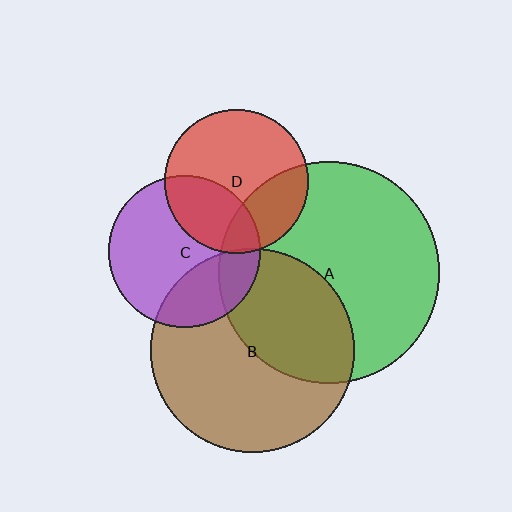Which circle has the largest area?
Circle A (green).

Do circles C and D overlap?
Yes.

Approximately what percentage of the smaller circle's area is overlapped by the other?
Approximately 30%.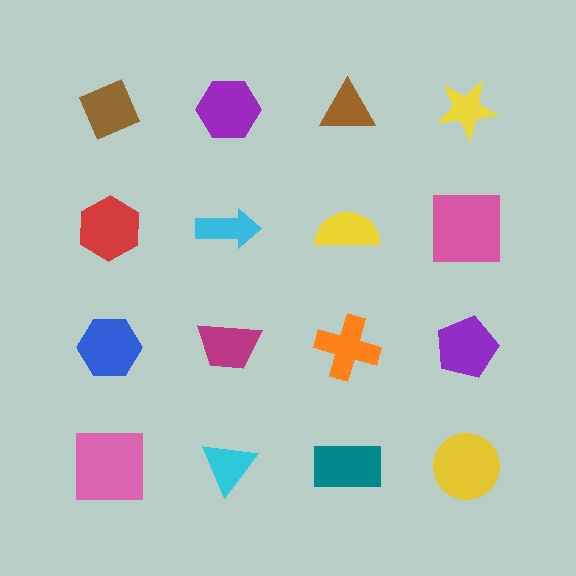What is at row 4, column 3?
A teal rectangle.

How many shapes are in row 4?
4 shapes.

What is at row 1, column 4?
A yellow star.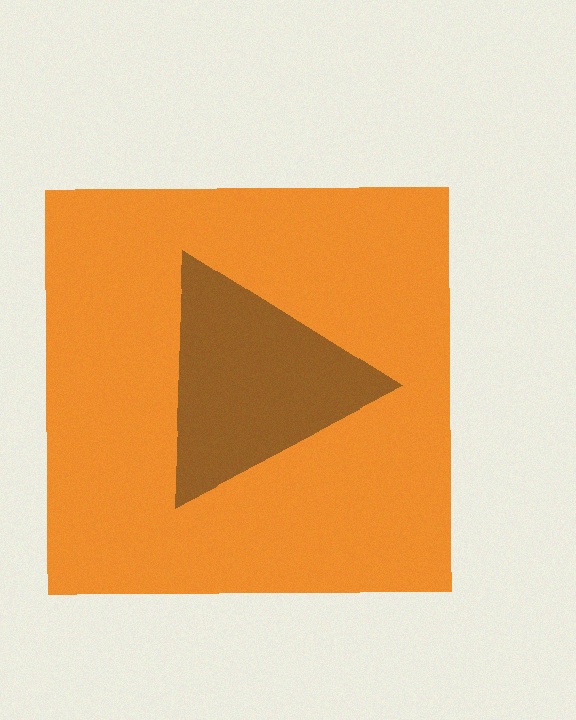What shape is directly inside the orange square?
The brown triangle.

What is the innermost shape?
The brown triangle.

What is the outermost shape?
The orange square.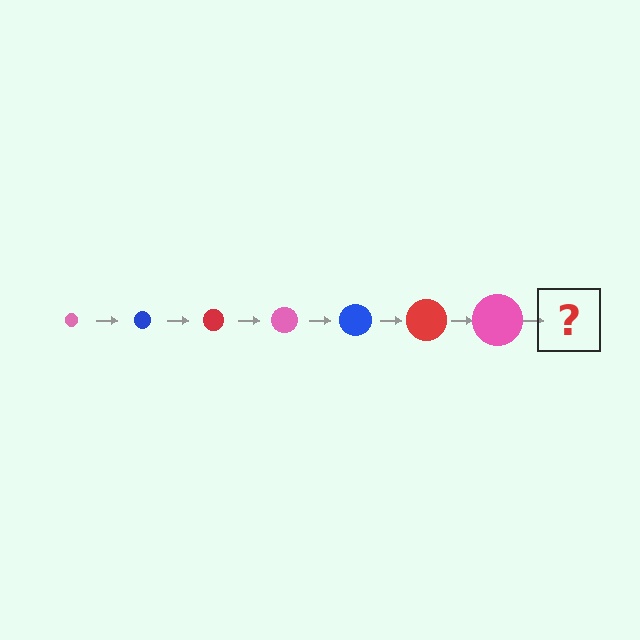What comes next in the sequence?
The next element should be a blue circle, larger than the previous one.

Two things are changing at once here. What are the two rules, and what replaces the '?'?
The two rules are that the circle grows larger each step and the color cycles through pink, blue, and red. The '?' should be a blue circle, larger than the previous one.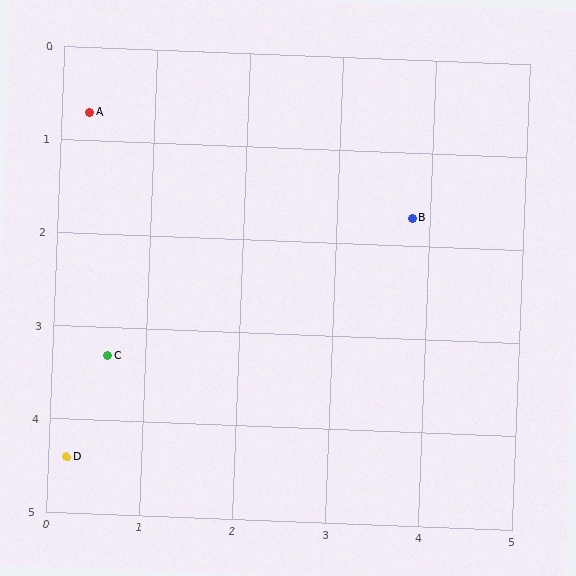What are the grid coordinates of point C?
Point C is at approximately (0.6, 3.3).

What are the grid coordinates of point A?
Point A is at approximately (0.3, 0.7).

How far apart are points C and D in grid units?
Points C and D are about 1.2 grid units apart.